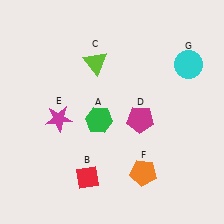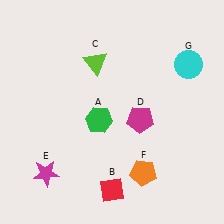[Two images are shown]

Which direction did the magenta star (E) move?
The magenta star (E) moved down.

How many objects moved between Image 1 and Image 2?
2 objects moved between the two images.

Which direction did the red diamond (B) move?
The red diamond (B) moved right.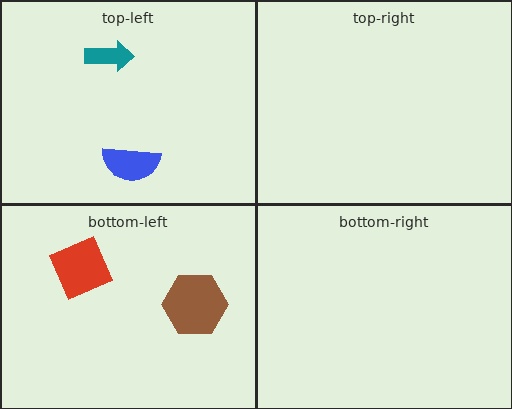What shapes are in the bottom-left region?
The red diamond, the brown hexagon.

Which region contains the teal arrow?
The top-left region.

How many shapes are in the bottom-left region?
2.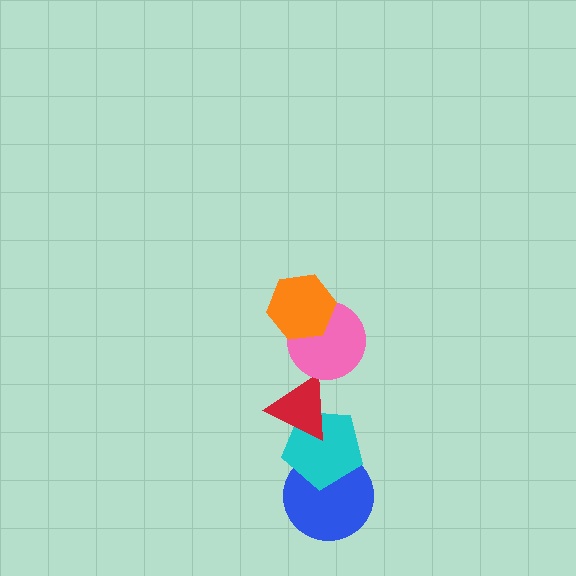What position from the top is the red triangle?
The red triangle is 3rd from the top.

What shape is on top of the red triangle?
The pink circle is on top of the red triangle.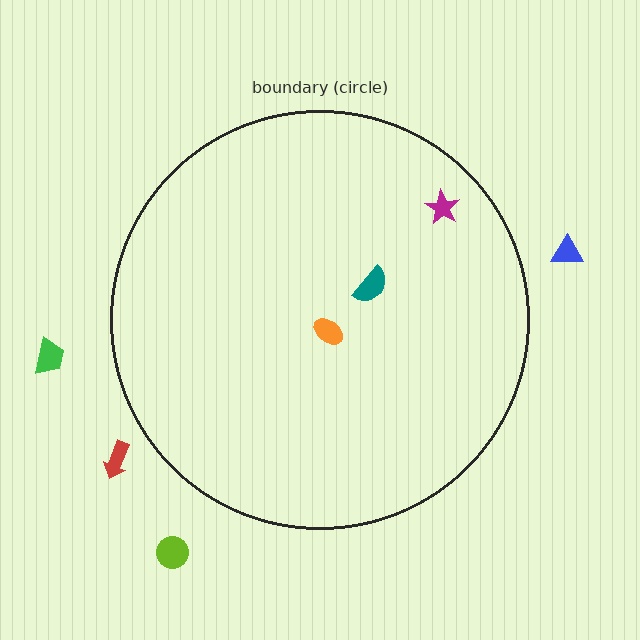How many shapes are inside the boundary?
3 inside, 4 outside.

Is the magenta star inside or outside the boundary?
Inside.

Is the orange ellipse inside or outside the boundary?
Inside.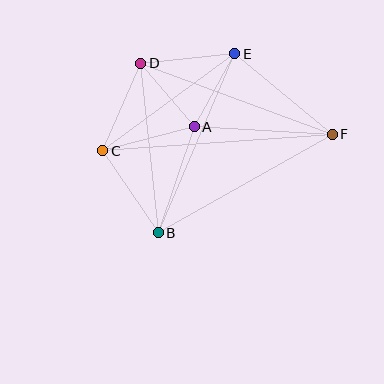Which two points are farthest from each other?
Points C and F are farthest from each other.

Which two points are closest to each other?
Points A and D are closest to each other.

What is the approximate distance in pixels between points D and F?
The distance between D and F is approximately 204 pixels.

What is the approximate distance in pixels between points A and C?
The distance between A and C is approximately 94 pixels.